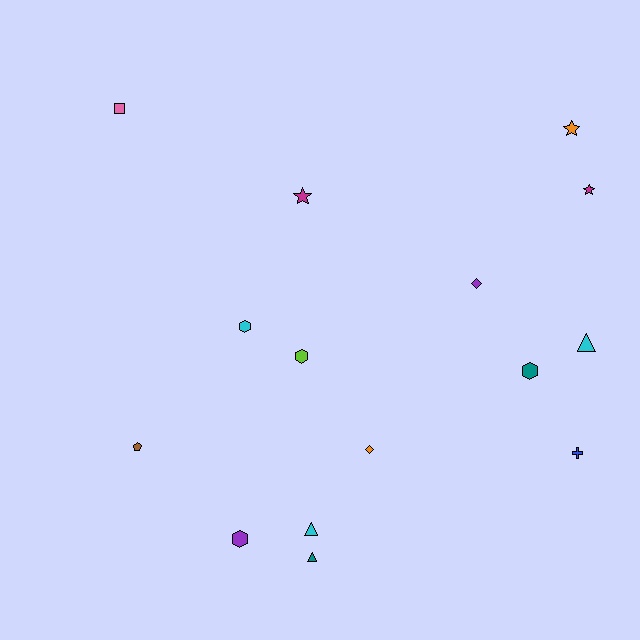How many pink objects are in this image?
There is 1 pink object.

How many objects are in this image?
There are 15 objects.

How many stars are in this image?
There are 3 stars.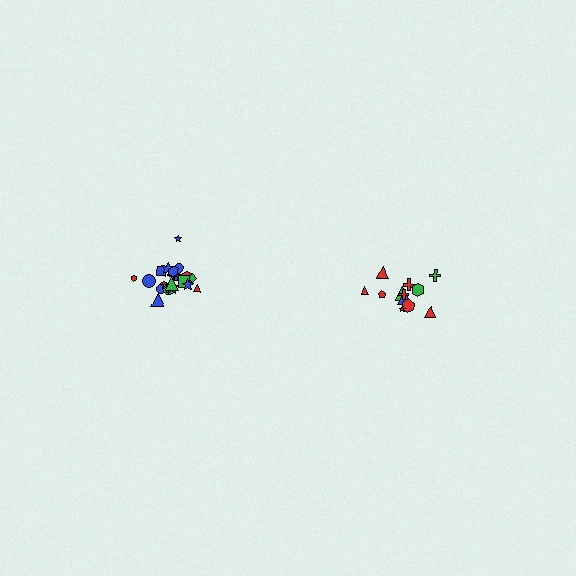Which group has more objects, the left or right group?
The left group.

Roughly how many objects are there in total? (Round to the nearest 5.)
Roughly 35 objects in total.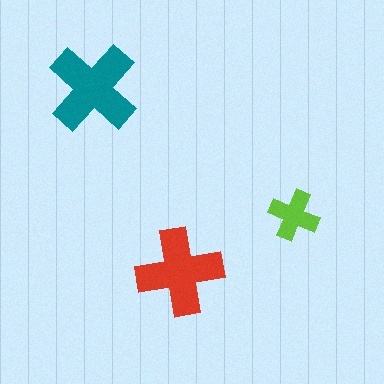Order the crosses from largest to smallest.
the teal one, the red one, the lime one.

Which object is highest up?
The teal cross is topmost.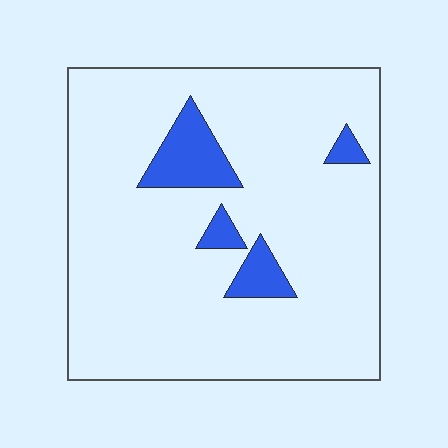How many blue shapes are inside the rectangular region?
4.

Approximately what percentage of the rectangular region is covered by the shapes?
Approximately 10%.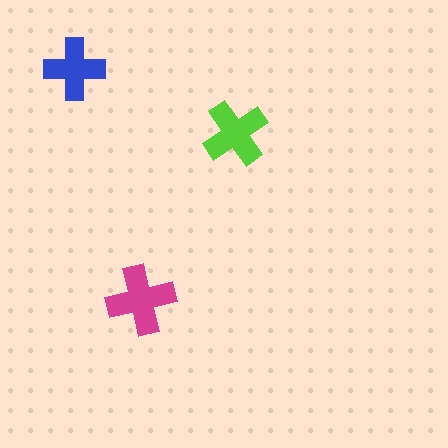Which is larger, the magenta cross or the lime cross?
The magenta one.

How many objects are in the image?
There are 3 objects in the image.